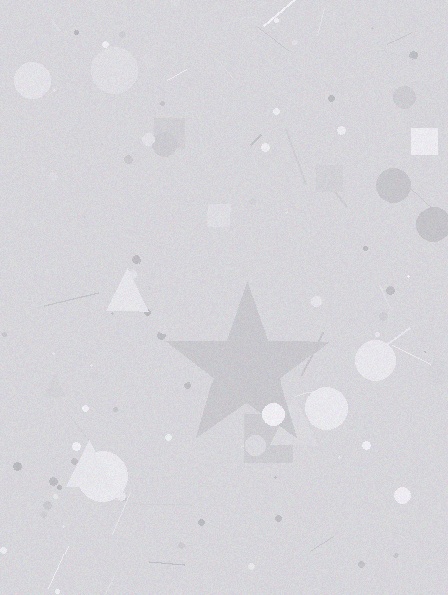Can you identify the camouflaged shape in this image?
The camouflaged shape is a star.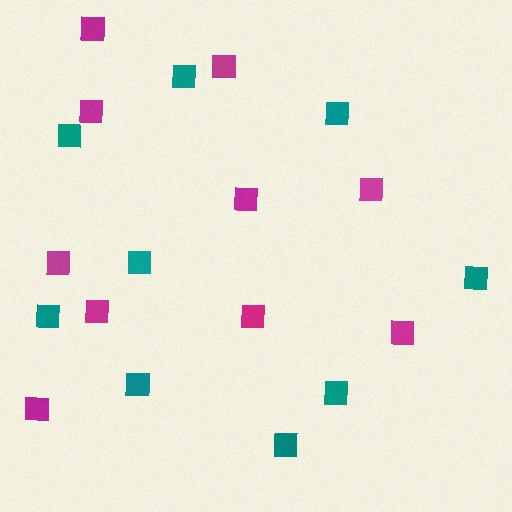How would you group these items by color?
There are 2 groups: one group of teal squares (9) and one group of magenta squares (10).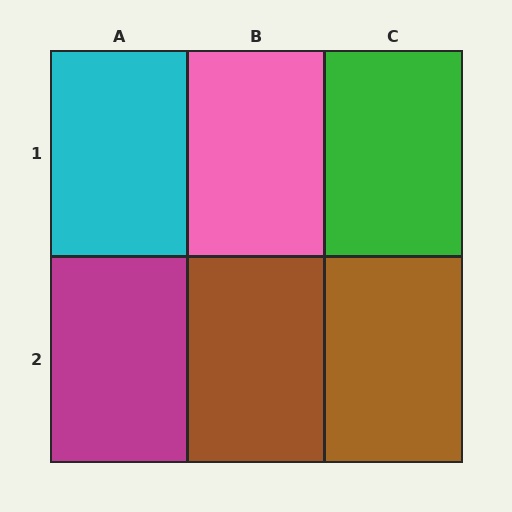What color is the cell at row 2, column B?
Brown.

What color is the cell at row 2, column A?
Magenta.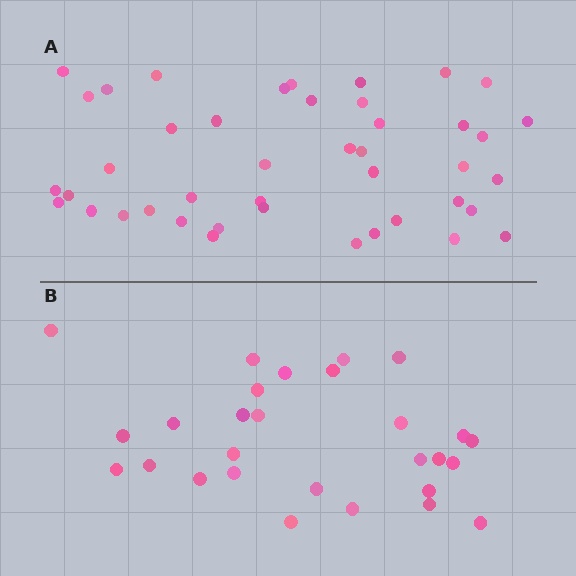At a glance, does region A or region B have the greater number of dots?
Region A (the top region) has more dots.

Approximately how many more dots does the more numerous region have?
Region A has approximately 15 more dots than region B.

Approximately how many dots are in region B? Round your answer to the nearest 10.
About 30 dots. (The exact count is 28, which rounds to 30.)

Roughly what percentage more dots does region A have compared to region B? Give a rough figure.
About 55% more.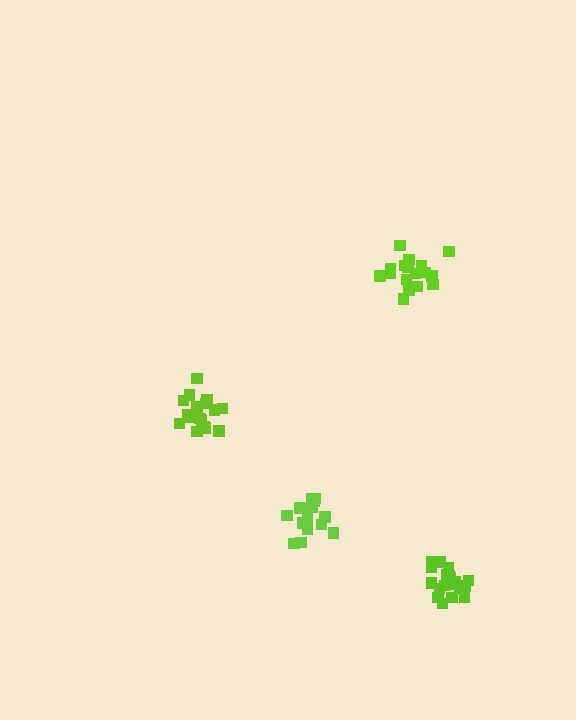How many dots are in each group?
Group 1: 18 dots, Group 2: 20 dots, Group 3: 15 dots, Group 4: 17 dots (70 total).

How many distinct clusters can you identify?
There are 4 distinct clusters.